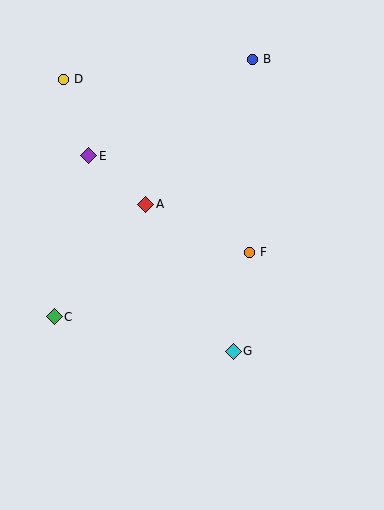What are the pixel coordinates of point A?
Point A is at (146, 204).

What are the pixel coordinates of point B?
Point B is at (253, 59).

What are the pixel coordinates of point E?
Point E is at (89, 156).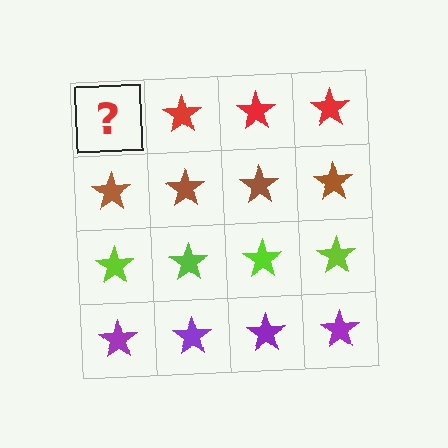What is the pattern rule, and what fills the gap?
The rule is that each row has a consistent color. The gap should be filled with a red star.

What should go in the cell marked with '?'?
The missing cell should contain a red star.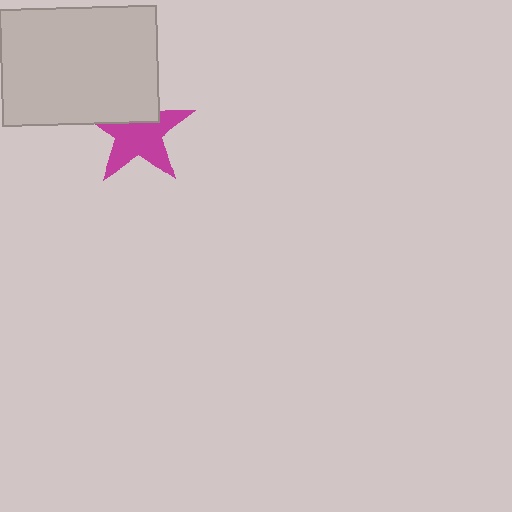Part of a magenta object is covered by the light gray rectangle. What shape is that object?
It is a star.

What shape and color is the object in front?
The object in front is a light gray rectangle.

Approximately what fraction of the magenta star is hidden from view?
Roughly 34% of the magenta star is hidden behind the light gray rectangle.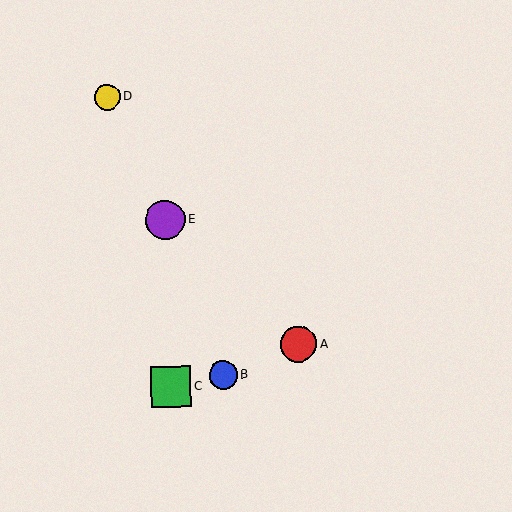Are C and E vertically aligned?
Yes, both are at x≈171.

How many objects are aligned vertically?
2 objects (C, E) are aligned vertically.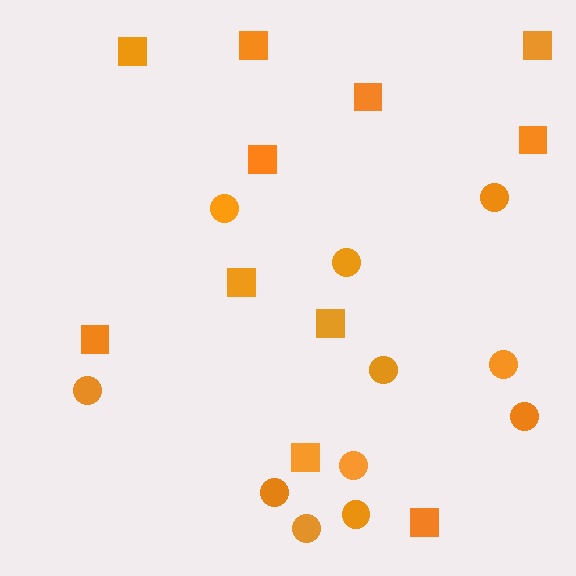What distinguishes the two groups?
There are 2 groups: one group of squares (11) and one group of circles (11).